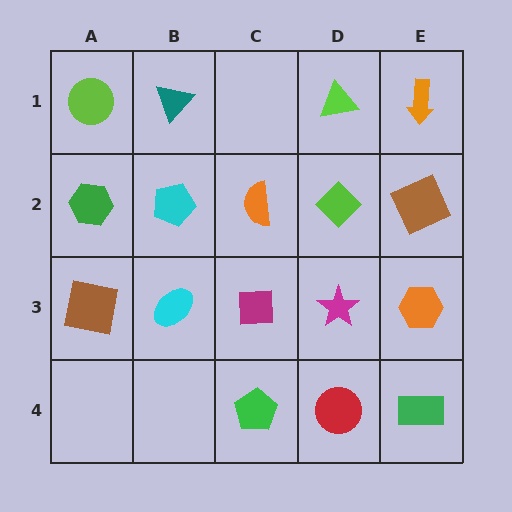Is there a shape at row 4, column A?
No, that cell is empty.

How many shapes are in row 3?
5 shapes.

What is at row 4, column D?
A red circle.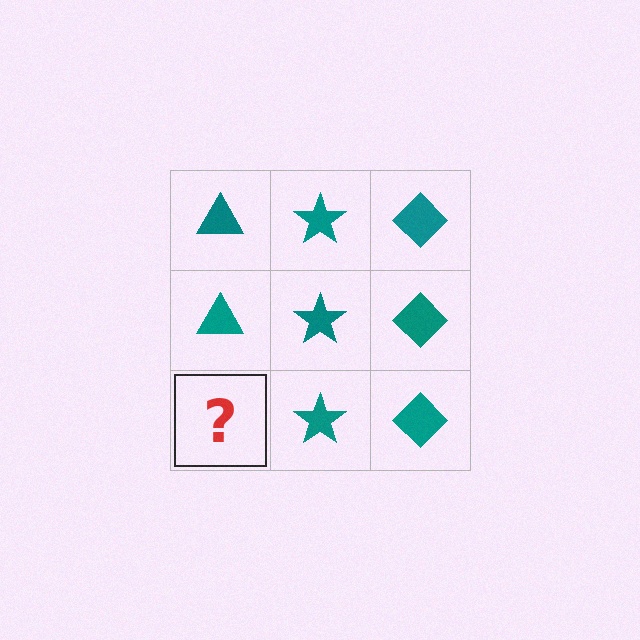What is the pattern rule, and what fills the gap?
The rule is that each column has a consistent shape. The gap should be filled with a teal triangle.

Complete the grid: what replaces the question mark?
The question mark should be replaced with a teal triangle.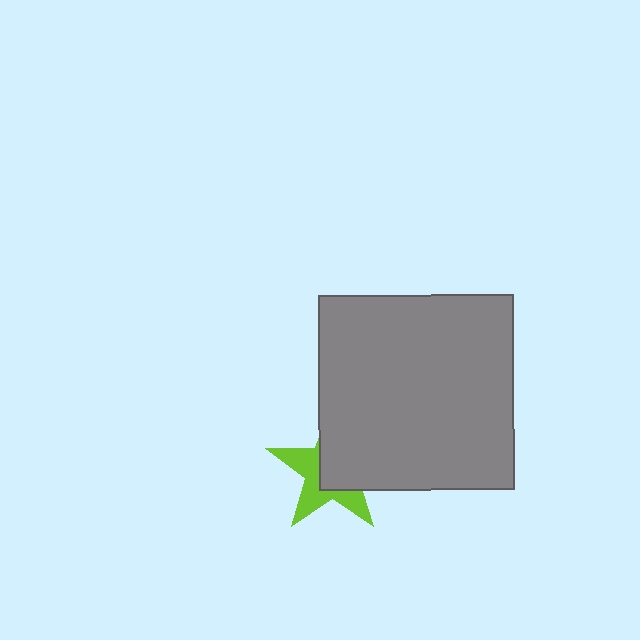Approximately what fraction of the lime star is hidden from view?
Roughly 55% of the lime star is hidden behind the gray square.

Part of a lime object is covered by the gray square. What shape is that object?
It is a star.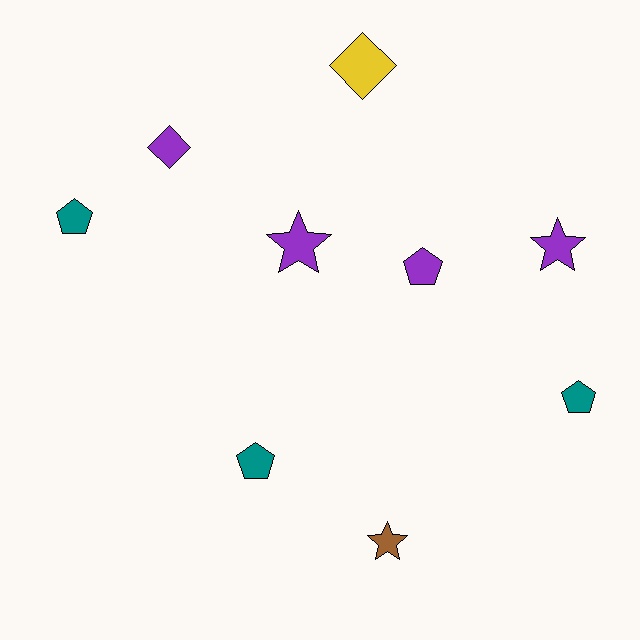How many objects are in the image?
There are 9 objects.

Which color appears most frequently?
Purple, with 4 objects.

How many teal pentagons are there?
There are 3 teal pentagons.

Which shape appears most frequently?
Pentagon, with 4 objects.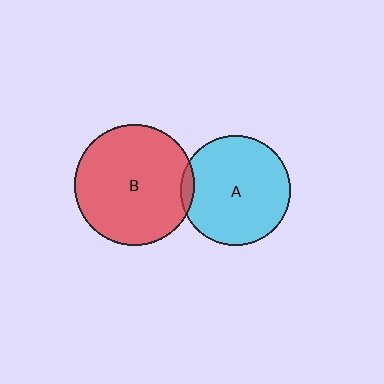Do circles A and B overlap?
Yes.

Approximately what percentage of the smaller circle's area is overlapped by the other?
Approximately 5%.